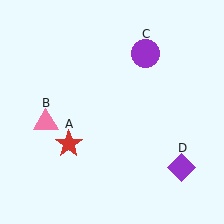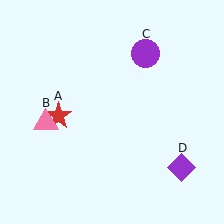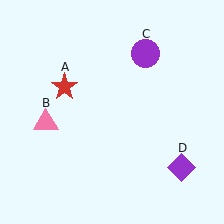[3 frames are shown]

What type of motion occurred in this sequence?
The red star (object A) rotated clockwise around the center of the scene.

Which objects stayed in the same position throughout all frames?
Pink triangle (object B) and purple circle (object C) and purple diamond (object D) remained stationary.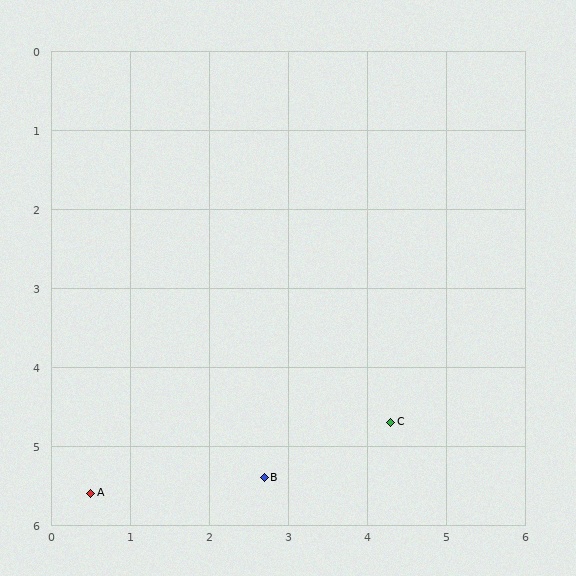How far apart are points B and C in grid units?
Points B and C are about 1.7 grid units apart.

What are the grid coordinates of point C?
Point C is at approximately (4.3, 4.7).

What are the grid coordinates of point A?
Point A is at approximately (0.5, 5.6).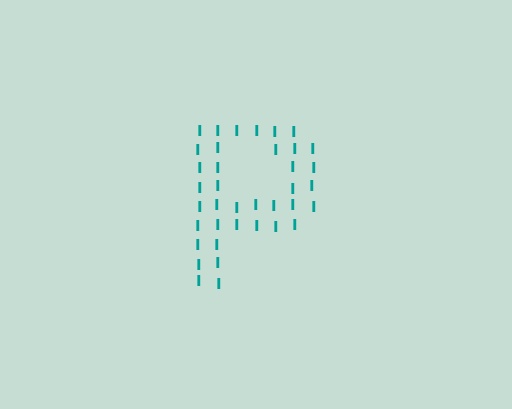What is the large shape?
The large shape is the letter P.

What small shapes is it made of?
It is made of small letter I's.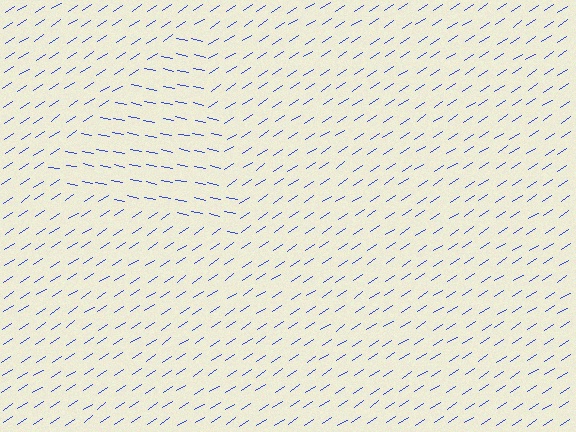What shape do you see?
I see a triangle.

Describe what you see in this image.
The image is filled with small blue line segments. A triangle region in the image has lines oriented differently from the surrounding lines, creating a visible texture boundary.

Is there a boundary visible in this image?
Yes, there is a texture boundary formed by a change in line orientation.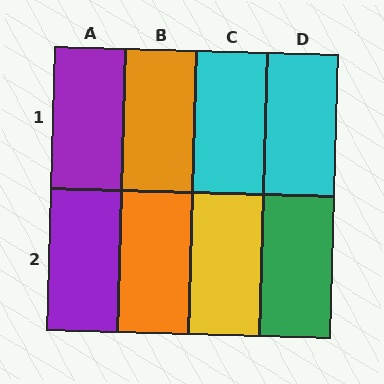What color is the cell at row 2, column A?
Purple.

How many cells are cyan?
2 cells are cyan.